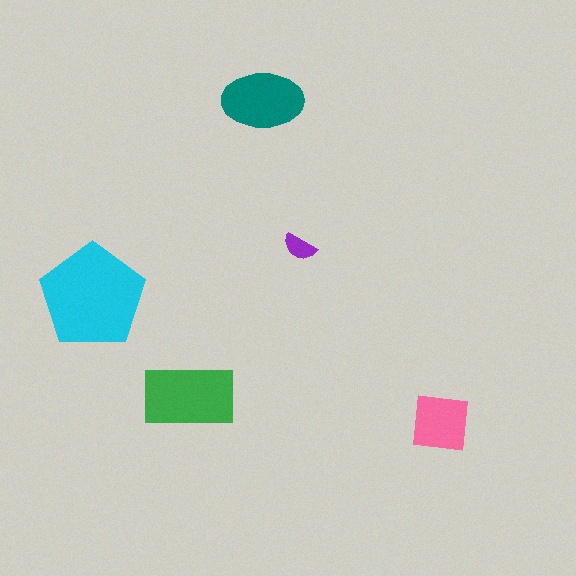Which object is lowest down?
The pink square is bottommost.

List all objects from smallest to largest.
The purple semicircle, the pink square, the teal ellipse, the green rectangle, the cyan pentagon.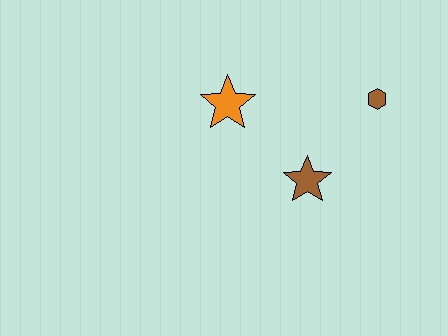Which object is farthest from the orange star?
The brown hexagon is farthest from the orange star.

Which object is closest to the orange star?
The brown star is closest to the orange star.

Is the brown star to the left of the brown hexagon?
Yes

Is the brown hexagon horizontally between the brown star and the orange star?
No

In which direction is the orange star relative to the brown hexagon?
The orange star is to the left of the brown hexagon.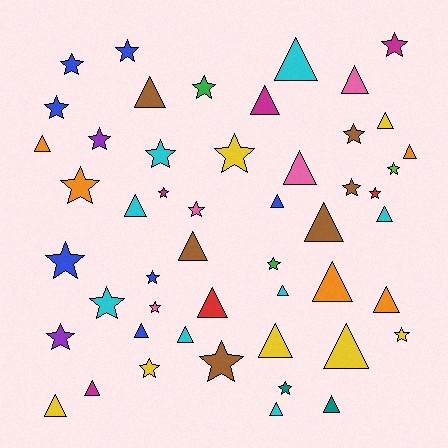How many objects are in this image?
There are 50 objects.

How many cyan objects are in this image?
There are 8 cyan objects.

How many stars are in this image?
There are 25 stars.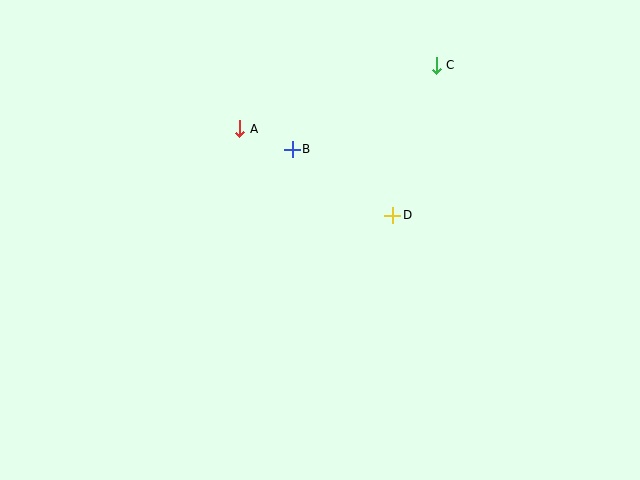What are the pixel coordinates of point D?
Point D is at (393, 215).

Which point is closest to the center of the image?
Point D at (393, 215) is closest to the center.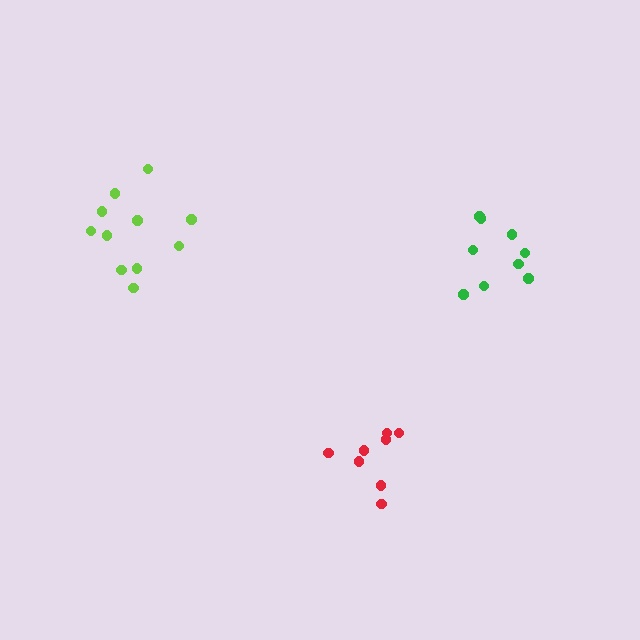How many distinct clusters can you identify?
There are 3 distinct clusters.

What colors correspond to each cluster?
The clusters are colored: green, lime, red.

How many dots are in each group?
Group 1: 9 dots, Group 2: 11 dots, Group 3: 8 dots (28 total).